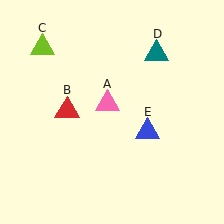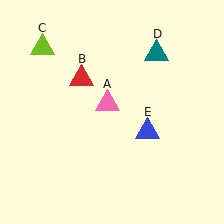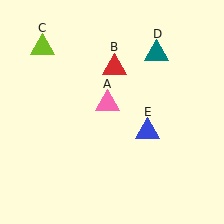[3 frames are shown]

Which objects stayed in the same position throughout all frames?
Pink triangle (object A) and lime triangle (object C) and teal triangle (object D) and blue triangle (object E) remained stationary.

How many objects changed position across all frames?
1 object changed position: red triangle (object B).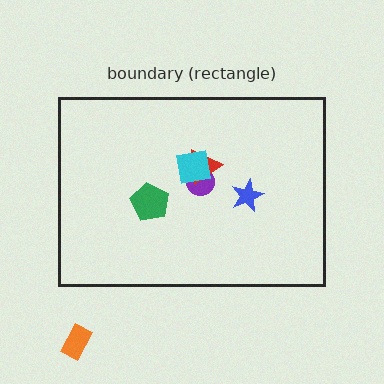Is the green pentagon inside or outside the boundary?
Inside.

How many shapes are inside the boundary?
5 inside, 1 outside.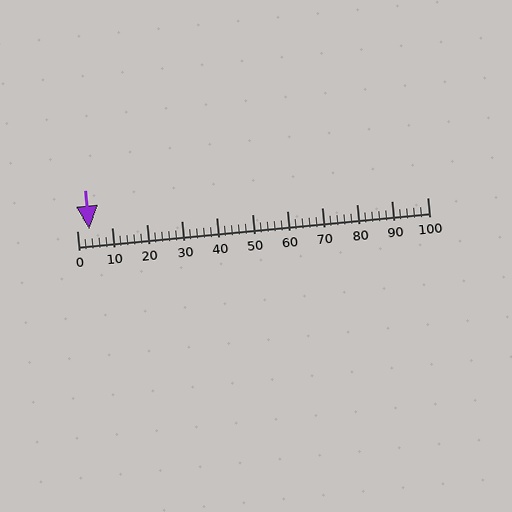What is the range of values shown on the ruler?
The ruler shows values from 0 to 100.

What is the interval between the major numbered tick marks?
The major tick marks are spaced 10 units apart.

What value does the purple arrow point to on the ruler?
The purple arrow points to approximately 4.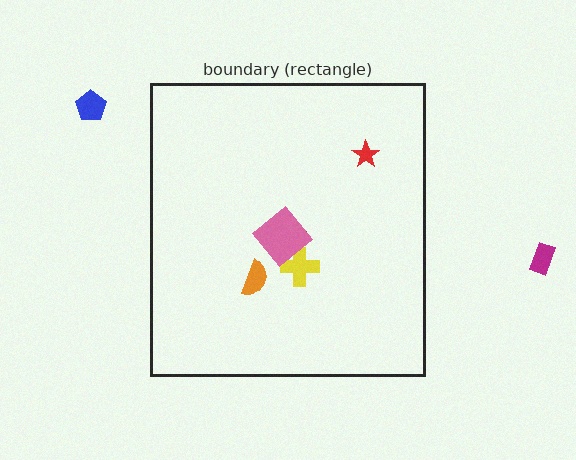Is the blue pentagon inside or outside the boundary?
Outside.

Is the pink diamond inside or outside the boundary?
Inside.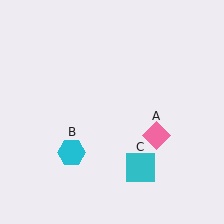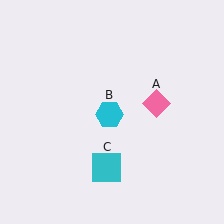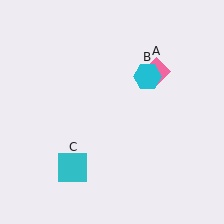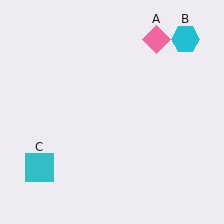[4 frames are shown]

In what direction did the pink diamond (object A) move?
The pink diamond (object A) moved up.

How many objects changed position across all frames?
3 objects changed position: pink diamond (object A), cyan hexagon (object B), cyan square (object C).